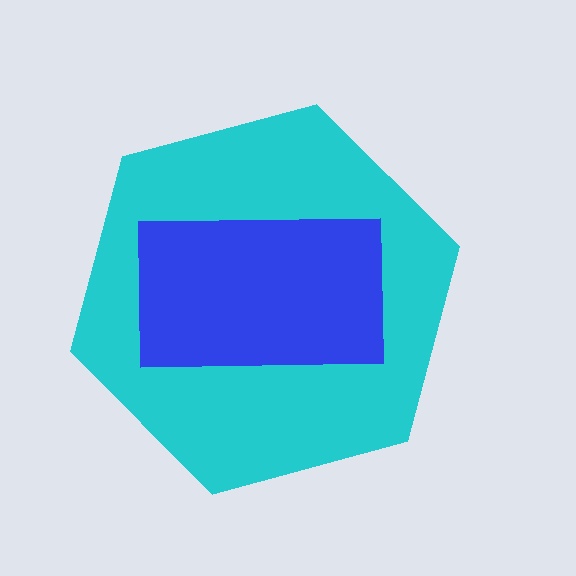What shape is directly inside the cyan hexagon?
The blue rectangle.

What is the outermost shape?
The cyan hexagon.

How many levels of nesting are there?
2.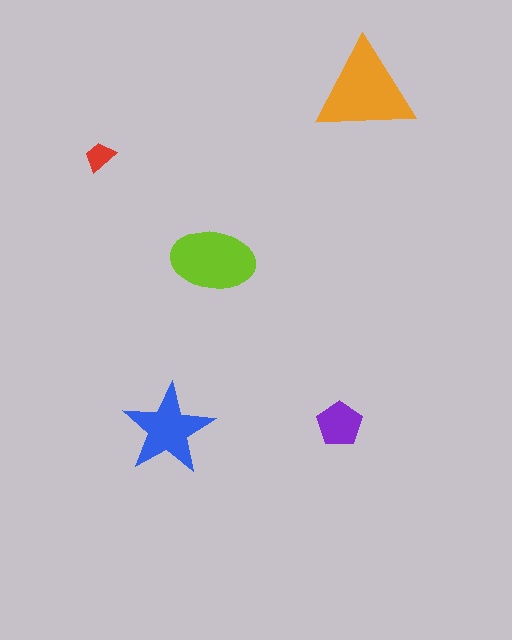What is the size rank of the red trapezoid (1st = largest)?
5th.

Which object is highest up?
The orange triangle is topmost.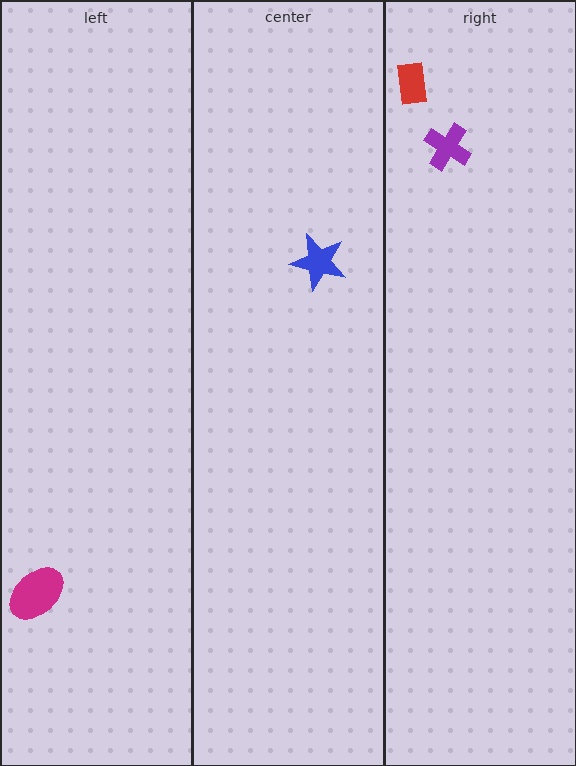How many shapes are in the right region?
2.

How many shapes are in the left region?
1.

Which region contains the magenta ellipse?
The left region.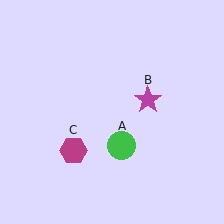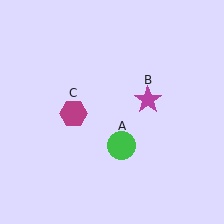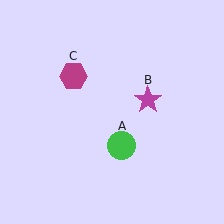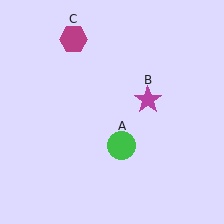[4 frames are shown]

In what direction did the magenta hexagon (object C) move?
The magenta hexagon (object C) moved up.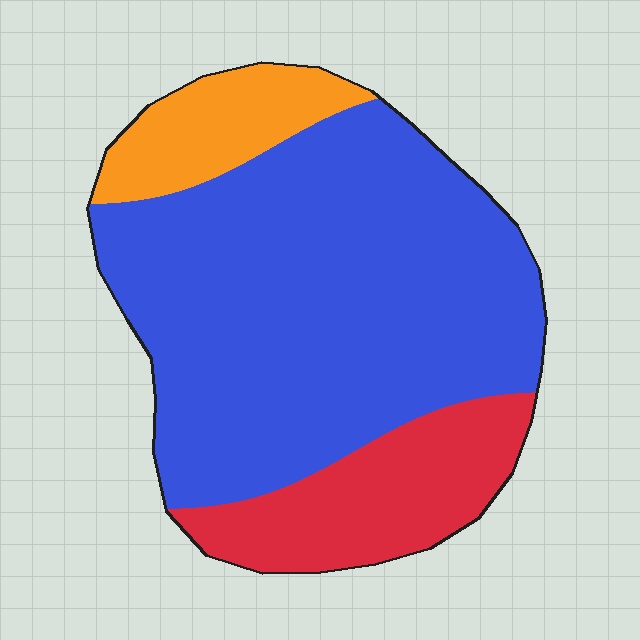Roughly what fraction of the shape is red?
Red takes up less than a quarter of the shape.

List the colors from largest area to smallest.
From largest to smallest: blue, red, orange.